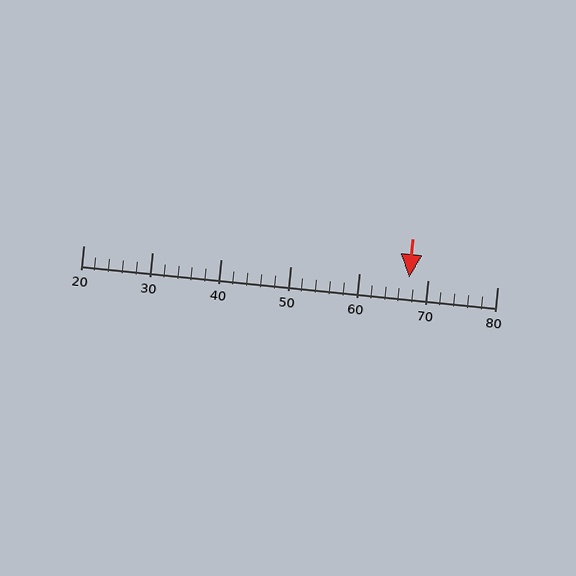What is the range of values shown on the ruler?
The ruler shows values from 20 to 80.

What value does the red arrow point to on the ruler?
The red arrow points to approximately 67.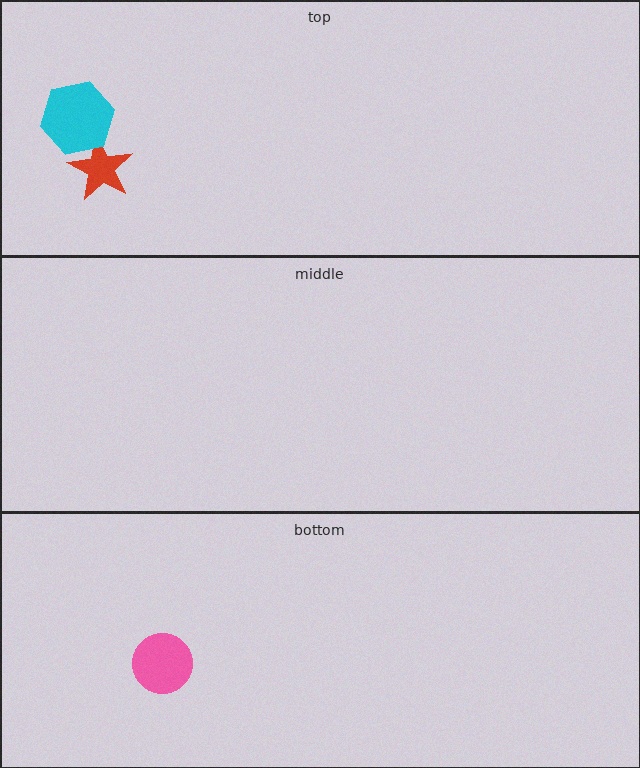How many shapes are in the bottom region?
1.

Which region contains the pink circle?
The bottom region.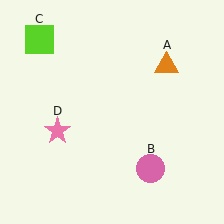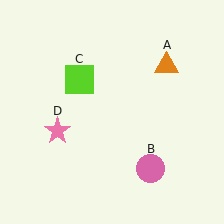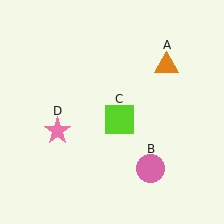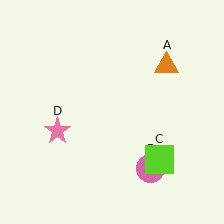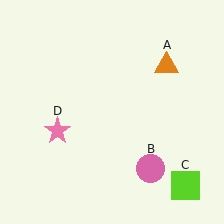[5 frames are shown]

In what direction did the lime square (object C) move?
The lime square (object C) moved down and to the right.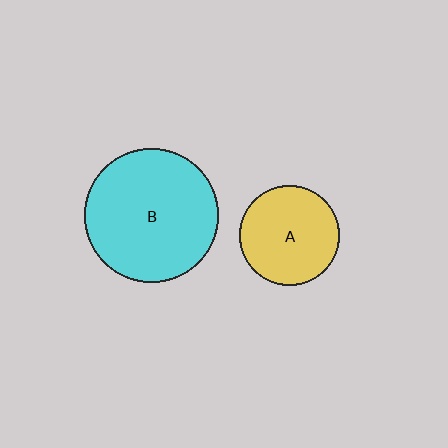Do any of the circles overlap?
No, none of the circles overlap.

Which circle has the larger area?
Circle B (cyan).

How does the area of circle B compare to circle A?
Approximately 1.8 times.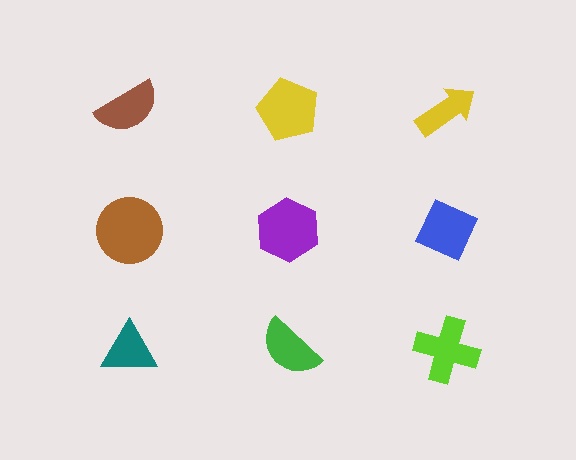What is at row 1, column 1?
A brown semicircle.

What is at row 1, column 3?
A yellow arrow.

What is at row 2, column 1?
A brown circle.